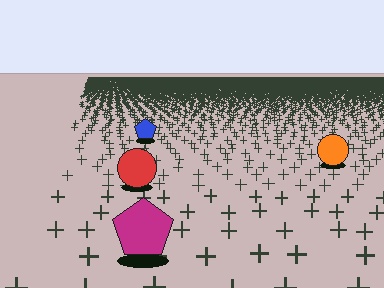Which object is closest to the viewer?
The magenta pentagon is closest. The texture marks near it are larger and more spread out.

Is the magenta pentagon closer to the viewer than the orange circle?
Yes. The magenta pentagon is closer — you can tell from the texture gradient: the ground texture is coarser near it.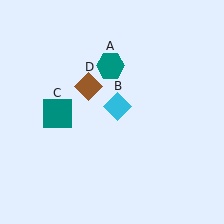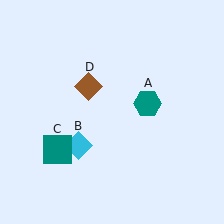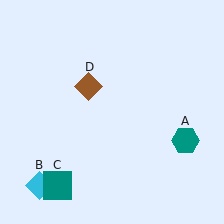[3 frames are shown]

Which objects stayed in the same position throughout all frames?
Brown diamond (object D) remained stationary.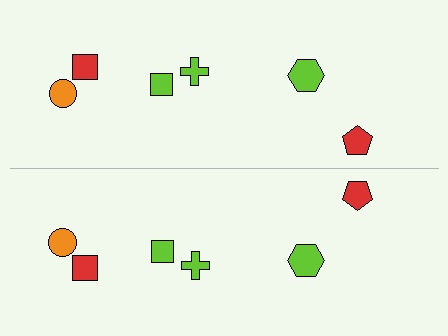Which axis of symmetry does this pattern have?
The pattern has a horizontal axis of symmetry running through the center of the image.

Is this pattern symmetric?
Yes, this pattern has bilateral (reflection) symmetry.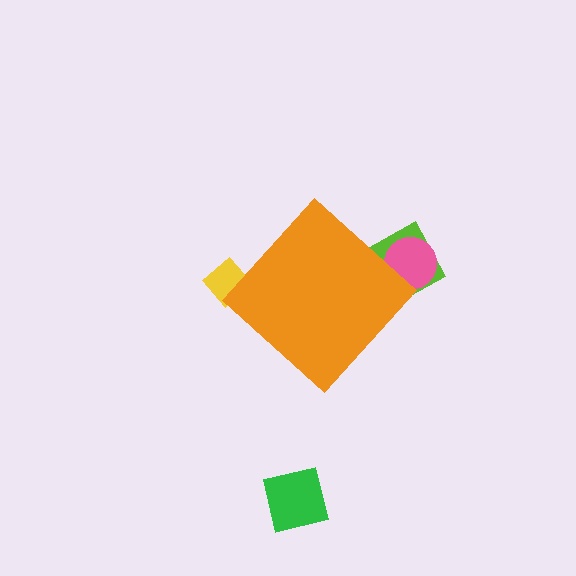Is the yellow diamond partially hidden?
Yes, the yellow diamond is partially hidden behind the orange diamond.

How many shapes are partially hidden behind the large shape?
3 shapes are partially hidden.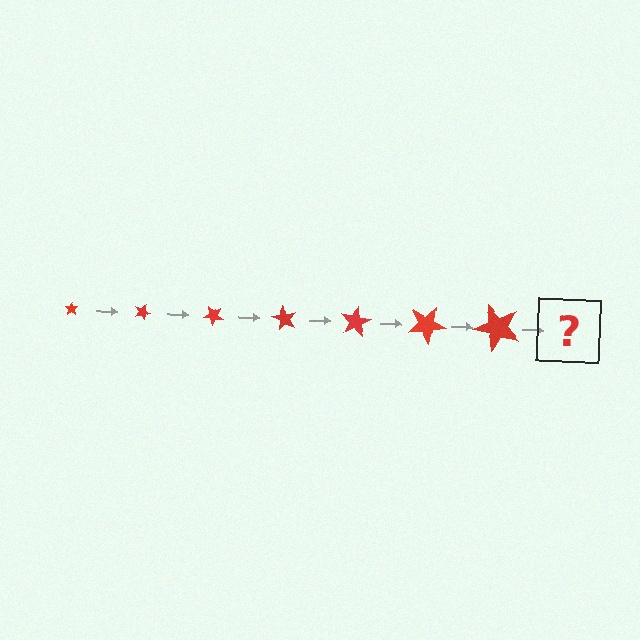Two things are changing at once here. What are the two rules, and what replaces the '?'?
The two rules are that the star grows larger each step and it rotates 20 degrees each step. The '?' should be a star, larger than the previous one and rotated 140 degrees from the start.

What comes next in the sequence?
The next element should be a star, larger than the previous one and rotated 140 degrees from the start.